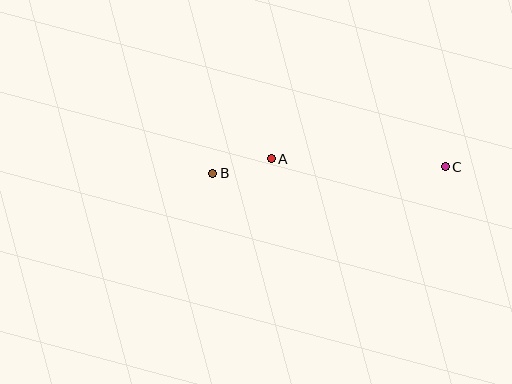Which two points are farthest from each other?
Points B and C are farthest from each other.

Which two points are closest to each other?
Points A and B are closest to each other.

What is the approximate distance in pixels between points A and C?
The distance between A and C is approximately 174 pixels.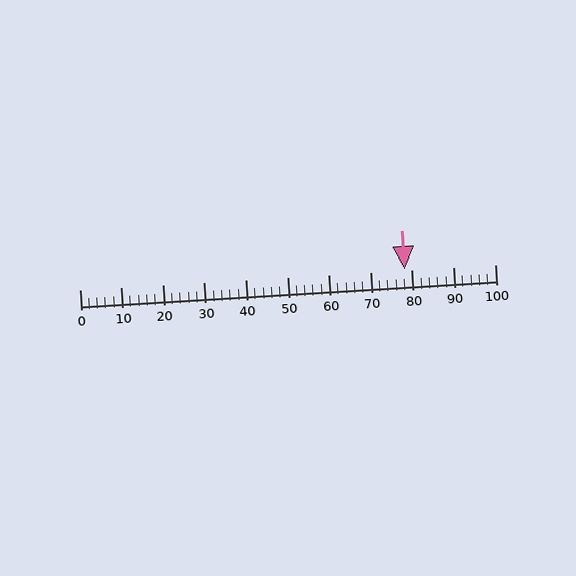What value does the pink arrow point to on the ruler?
The pink arrow points to approximately 78.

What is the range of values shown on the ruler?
The ruler shows values from 0 to 100.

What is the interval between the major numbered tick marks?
The major tick marks are spaced 10 units apart.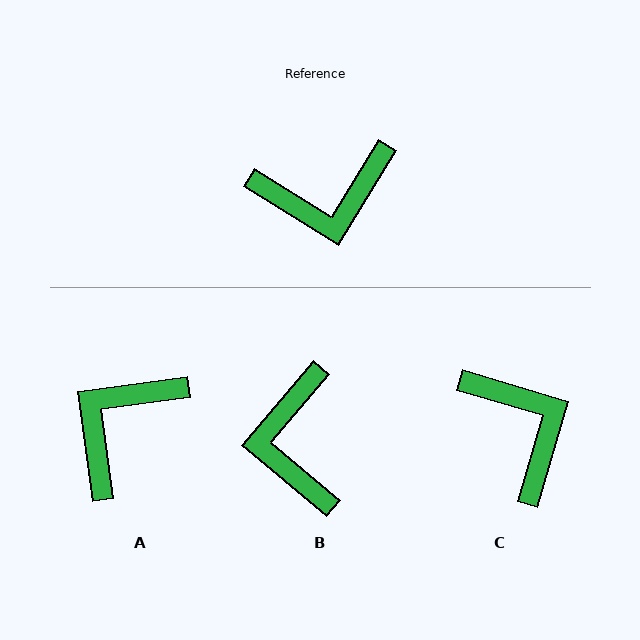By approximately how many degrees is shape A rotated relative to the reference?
Approximately 140 degrees clockwise.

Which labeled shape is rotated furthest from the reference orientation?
A, about 140 degrees away.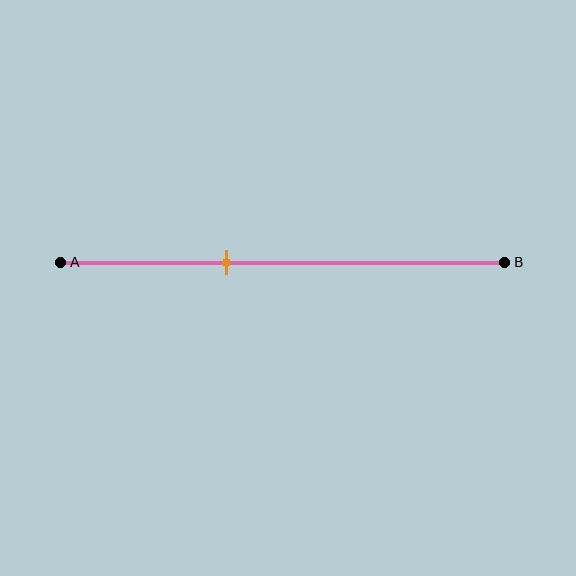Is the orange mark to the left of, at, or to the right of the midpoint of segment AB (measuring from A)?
The orange mark is to the left of the midpoint of segment AB.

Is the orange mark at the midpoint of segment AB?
No, the mark is at about 35% from A, not at the 50% midpoint.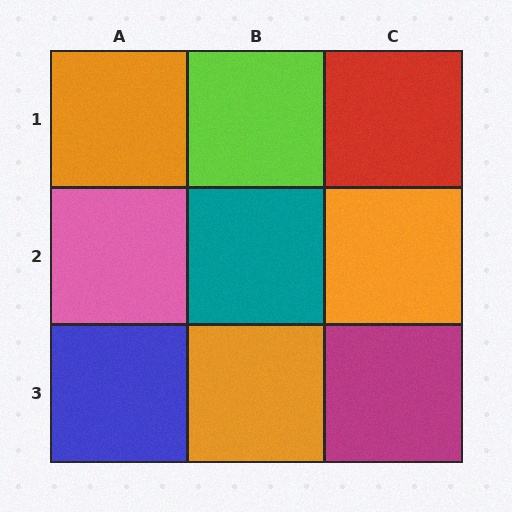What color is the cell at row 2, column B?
Teal.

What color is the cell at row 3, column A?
Blue.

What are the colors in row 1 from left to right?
Orange, lime, red.